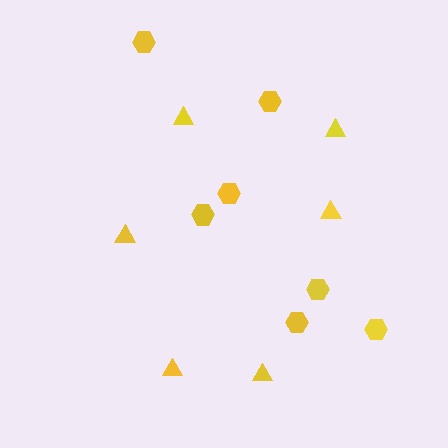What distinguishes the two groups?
There are 2 groups: one group of hexagons (7) and one group of triangles (6).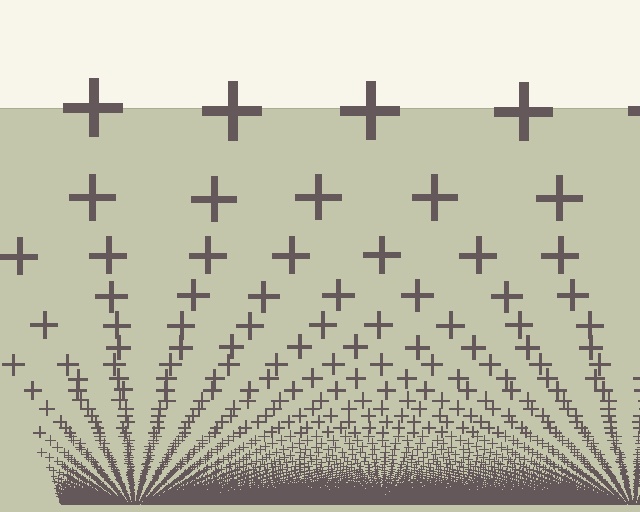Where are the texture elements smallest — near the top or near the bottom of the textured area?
Near the bottom.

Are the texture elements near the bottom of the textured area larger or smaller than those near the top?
Smaller. The gradient is inverted — elements near the bottom are smaller and denser.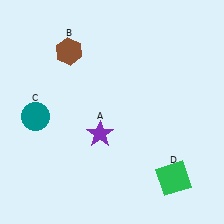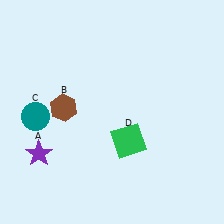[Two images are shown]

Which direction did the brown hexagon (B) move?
The brown hexagon (B) moved down.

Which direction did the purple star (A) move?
The purple star (A) moved left.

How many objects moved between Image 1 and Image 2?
3 objects moved between the two images.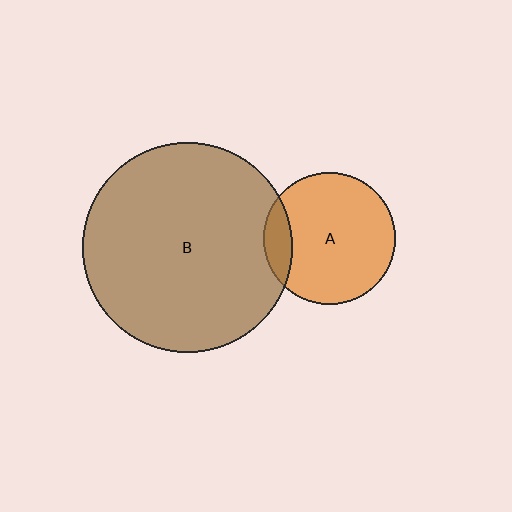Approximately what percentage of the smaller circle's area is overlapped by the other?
Approximately 15%.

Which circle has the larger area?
Circle B (brown).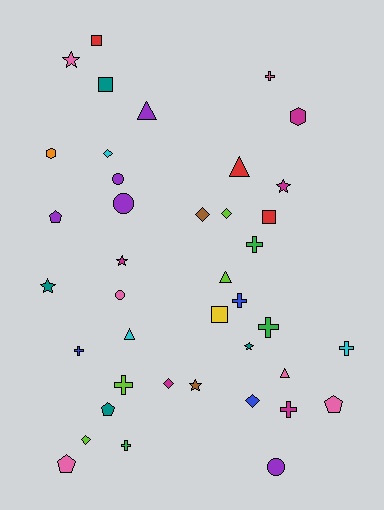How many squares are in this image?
There are 4 squares.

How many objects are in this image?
There are 40 objects.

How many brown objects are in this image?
There are 2 brown objects.